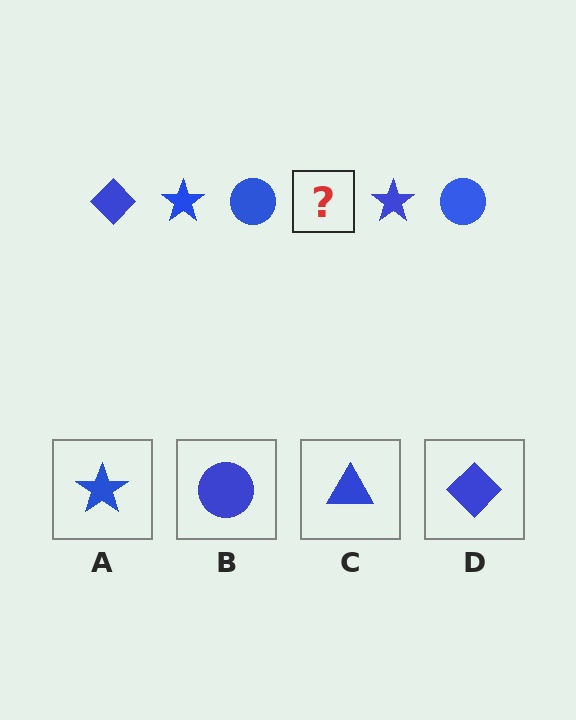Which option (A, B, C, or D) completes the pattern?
D.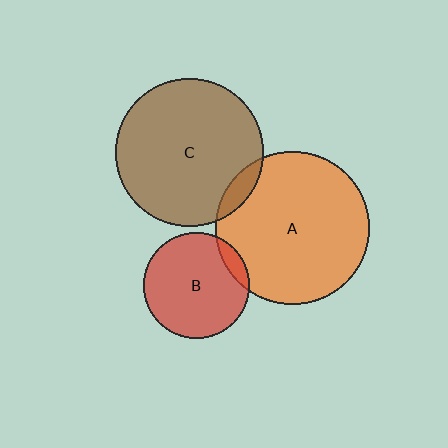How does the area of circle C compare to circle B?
Approximately 1.9 times.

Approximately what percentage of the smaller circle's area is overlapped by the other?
Approximately 10%.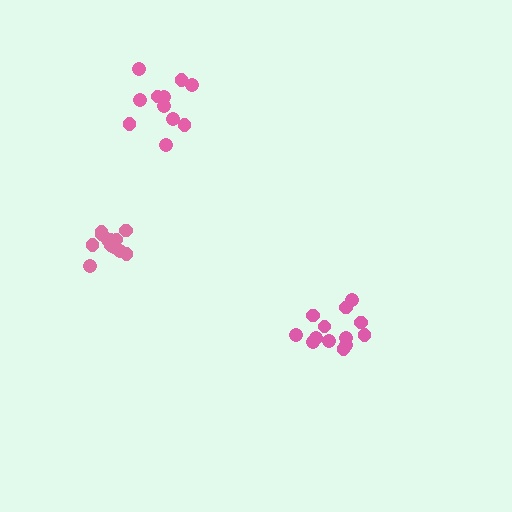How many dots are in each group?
Group 1: 13 dots, Group 2: 12 dots, Group 3: 11 dots (36 total).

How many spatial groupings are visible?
There are 3 spatial groupings.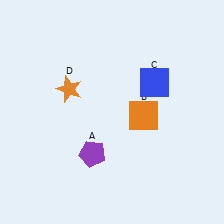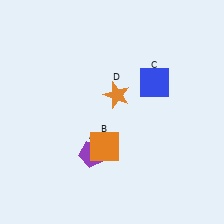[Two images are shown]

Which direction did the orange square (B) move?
The orange square (B) moved left.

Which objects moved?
The objects that moved are: the orange square (B), the orange star (D).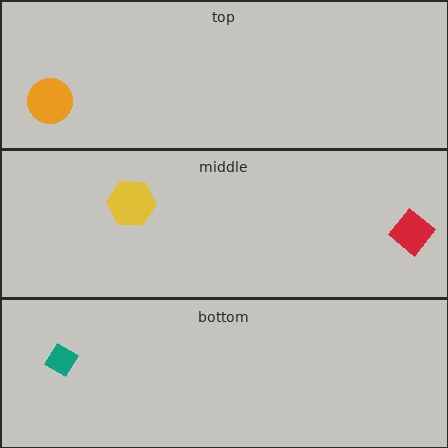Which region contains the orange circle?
The top region.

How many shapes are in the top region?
1.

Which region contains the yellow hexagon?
The middle region.